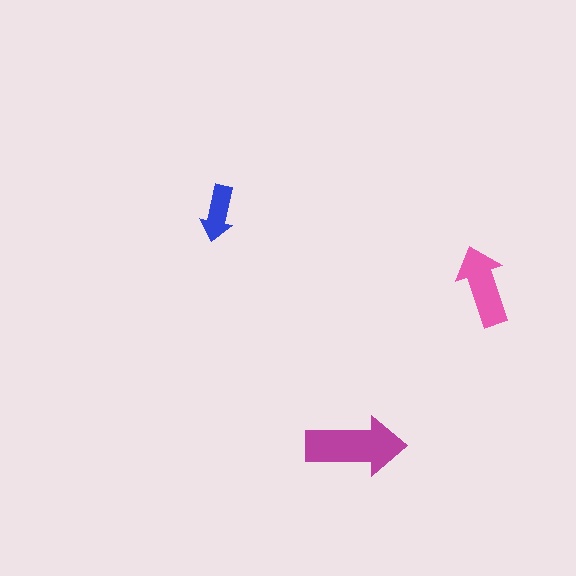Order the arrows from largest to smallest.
the magenta one, the pink one, the blue one.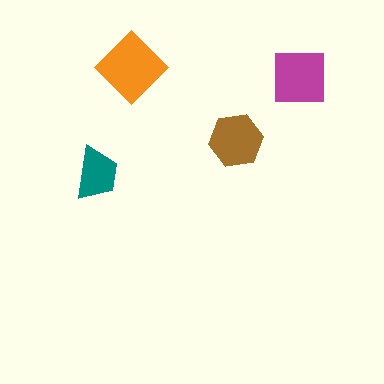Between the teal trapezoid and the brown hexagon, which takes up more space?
The brown hexagon.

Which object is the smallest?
The teal trapezoid.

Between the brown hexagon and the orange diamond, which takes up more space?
The orange diamond.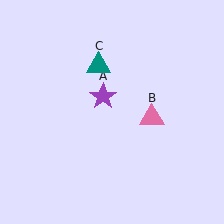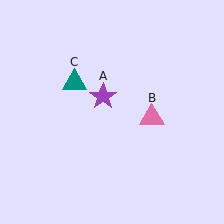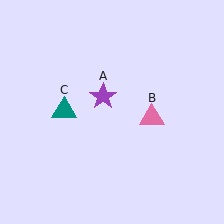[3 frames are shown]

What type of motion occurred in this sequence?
The teal triangle (object C) rotated counterclockwise around the center of the scene.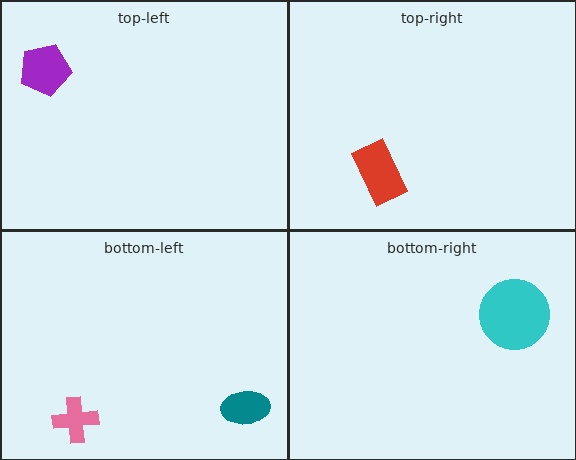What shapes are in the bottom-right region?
The cyan circle.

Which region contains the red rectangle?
The top-right region.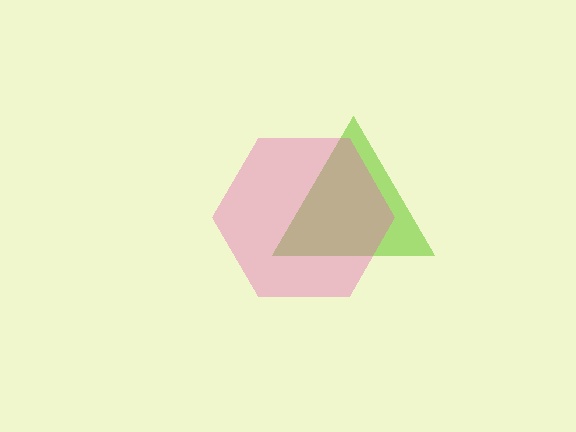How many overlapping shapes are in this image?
There are 2 overlapping shapes in the image.